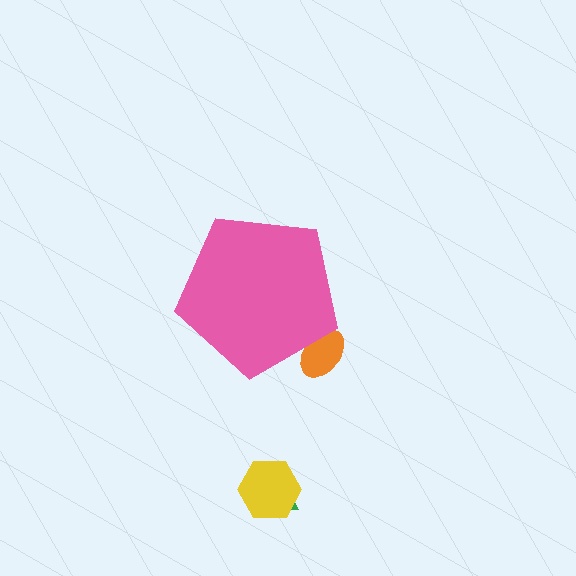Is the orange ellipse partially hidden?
Yes, the orange ellipse is partially hidden behind the pink pentagon.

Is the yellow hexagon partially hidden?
No, the yellow hexagon is fully visible.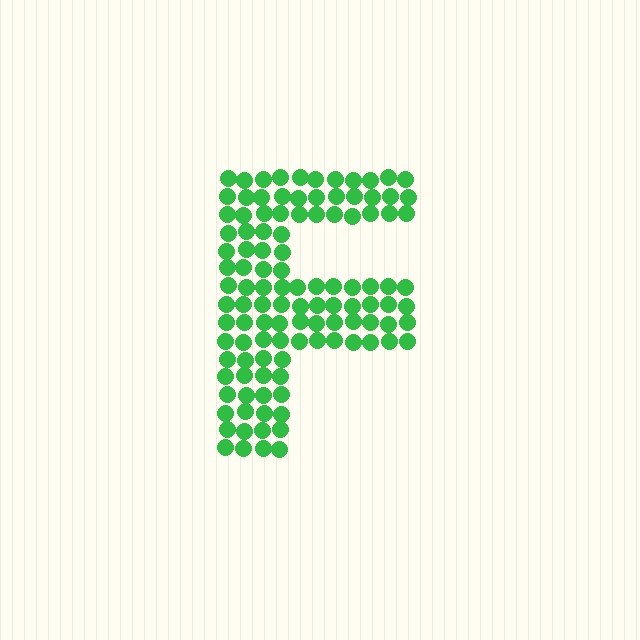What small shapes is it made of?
It is made of small circles.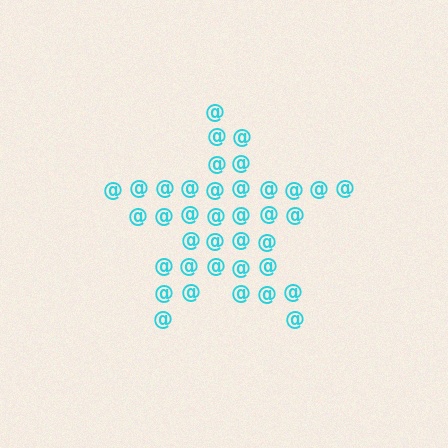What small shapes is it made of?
It is made of small at signs.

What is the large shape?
The large shape is a star.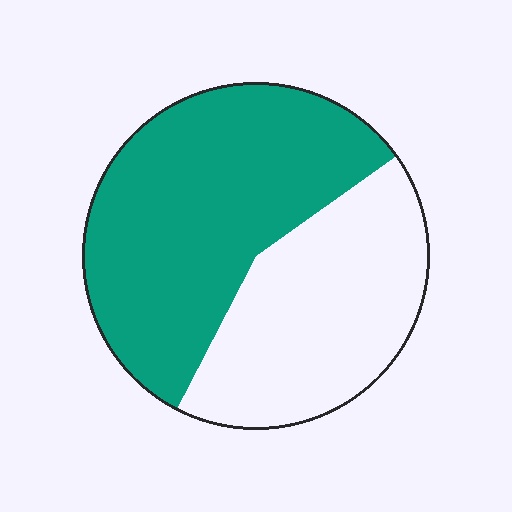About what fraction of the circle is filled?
About three fifths (3/5).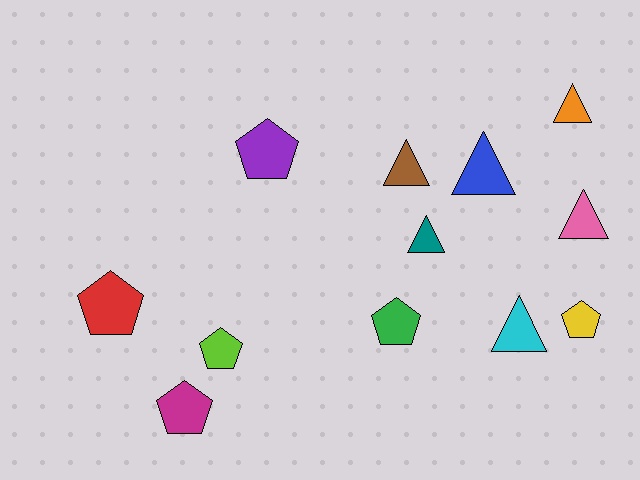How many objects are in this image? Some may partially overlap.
There are 12 objects.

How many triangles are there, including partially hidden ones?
There are 6 triangles.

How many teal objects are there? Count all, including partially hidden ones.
There is 1 teal object.